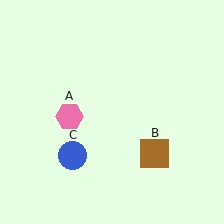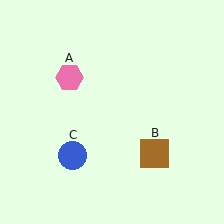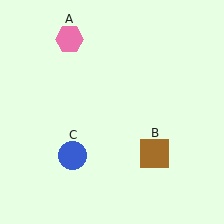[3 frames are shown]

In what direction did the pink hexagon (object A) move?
The pink hexagon (object A) moved up.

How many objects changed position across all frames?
1 object changed position: pink hexagon (object A).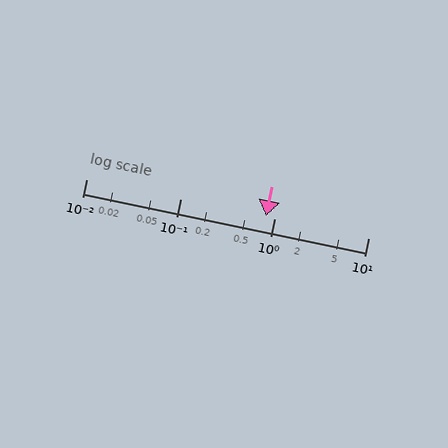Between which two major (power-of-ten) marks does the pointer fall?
The pointer is between 0.1 and 1.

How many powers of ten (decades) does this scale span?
The scale spans 3 decades, from 0.01 to 10.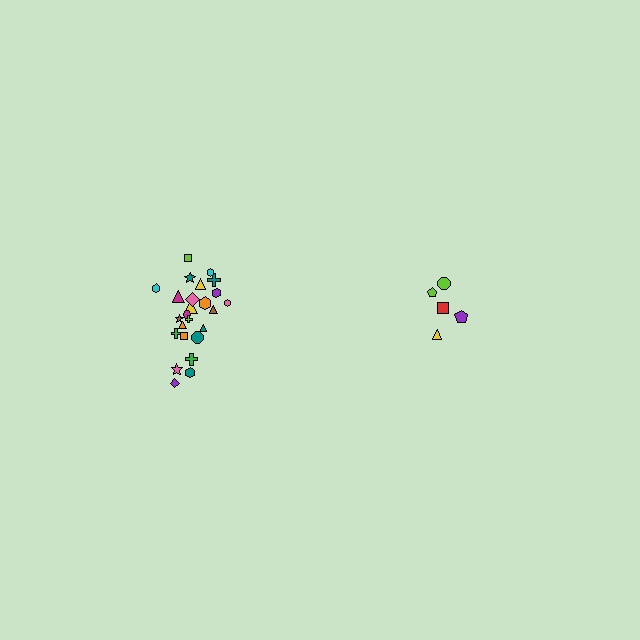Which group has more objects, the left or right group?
The left group.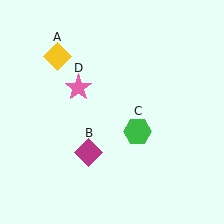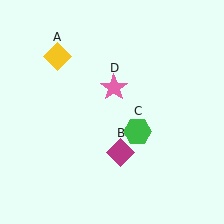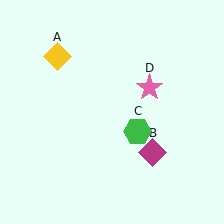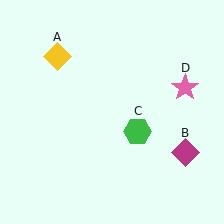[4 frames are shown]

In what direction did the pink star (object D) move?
The pink star (object D) moved right.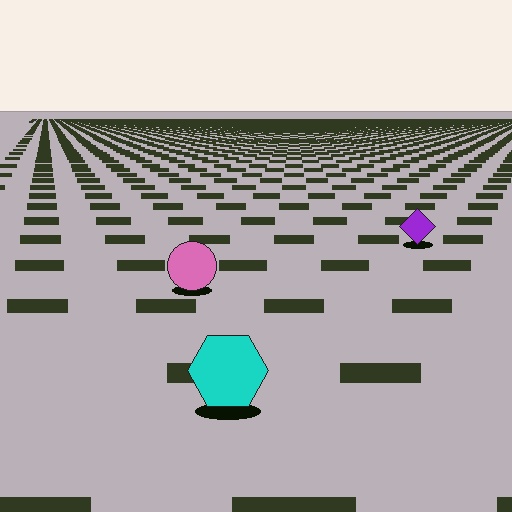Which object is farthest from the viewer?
The purple diamond is farthest from the viewer. It appears smaller and the ground texture around it is denser.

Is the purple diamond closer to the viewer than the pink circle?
No. The pink circle is closer — you can tell from the texture gradient: the ground texture is coarser near it.